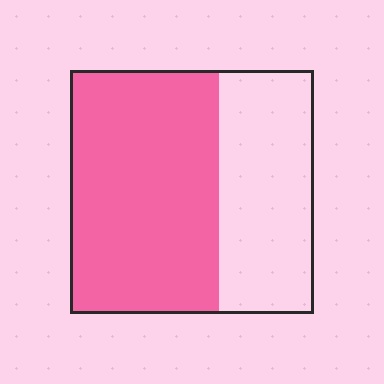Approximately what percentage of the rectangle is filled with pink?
Approximately 60%.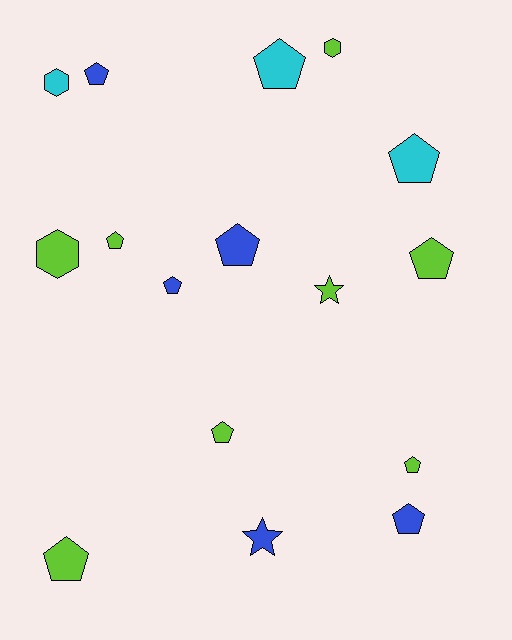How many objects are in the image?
There are 16 objects.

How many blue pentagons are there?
There are 4 blue pentagons.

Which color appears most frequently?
Lime, with 8 objects.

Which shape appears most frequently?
Pentagon, with 11 objects.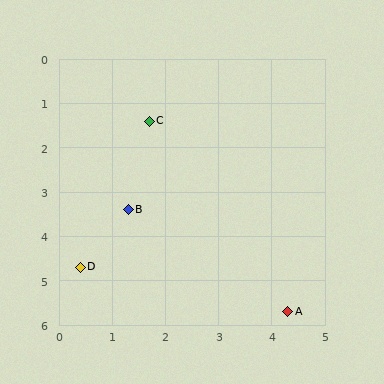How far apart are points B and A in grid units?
Points B and A are about 3.8 grid units apart.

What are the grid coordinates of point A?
Point A is at approximately (4.3, 5.7).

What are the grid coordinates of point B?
Point B is at approximately (1.3, 3.4).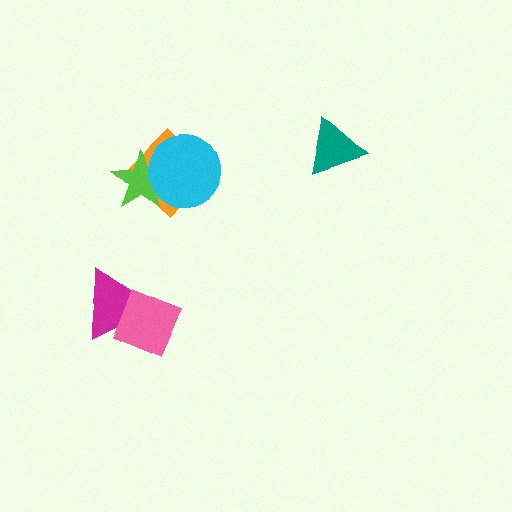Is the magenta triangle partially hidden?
Yes, it is partially covered by another shape.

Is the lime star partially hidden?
Yes, it is partially covered by another shape.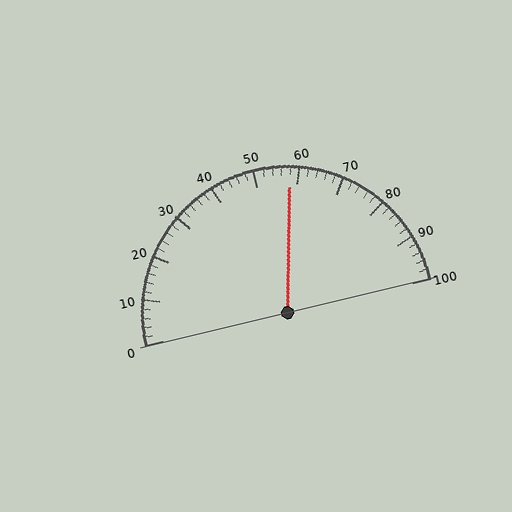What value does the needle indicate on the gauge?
The needle indicates approximately 58.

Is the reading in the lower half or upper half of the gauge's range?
The reading is in the upper half of the range (0 to 100).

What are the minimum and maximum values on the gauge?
The gauge ranges from 0 to 100.